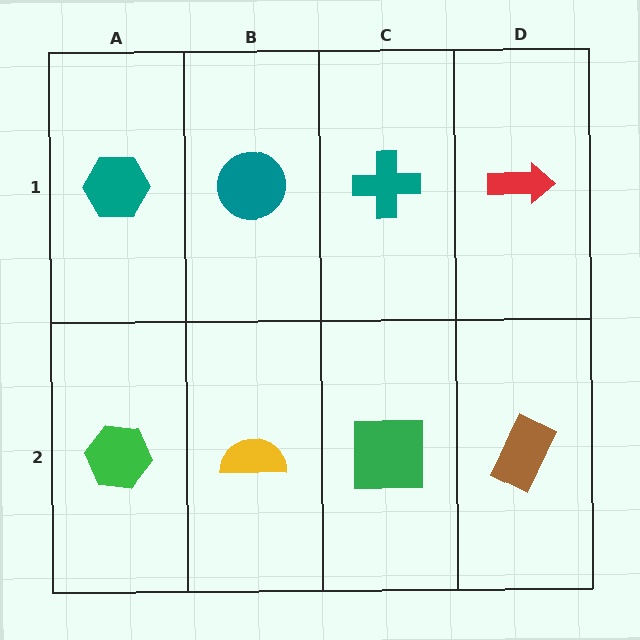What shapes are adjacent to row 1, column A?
A green hexagon (row 2, column A), a teal circle (row 1, column B).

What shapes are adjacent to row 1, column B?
A yellow semicircle (row 2, column B), a teal hexagon (row 1, column A), a teal cross (row 1, column C).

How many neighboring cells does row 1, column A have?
2.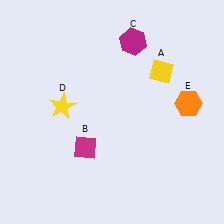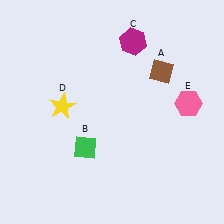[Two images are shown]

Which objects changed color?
A changed from yellow to brown. B changed from magenta to green. E changed from orange to pink.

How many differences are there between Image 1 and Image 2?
There are 3 differences between the two images.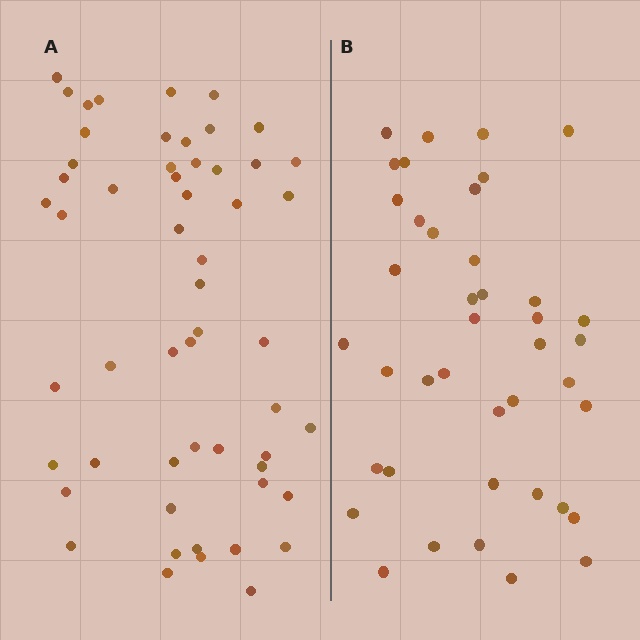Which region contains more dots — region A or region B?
Region A (the left region) has more dots.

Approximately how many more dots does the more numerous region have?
Region A has approximately 15 more dots than region B.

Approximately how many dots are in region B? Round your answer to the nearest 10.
About 40 dots. (The exact count is 41, which rounds to 40.)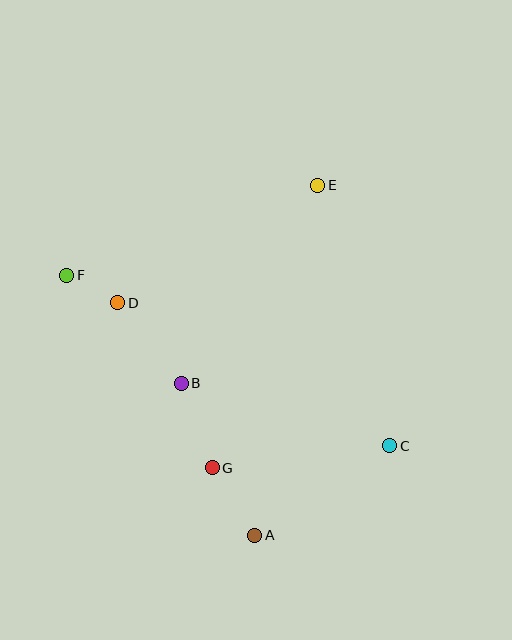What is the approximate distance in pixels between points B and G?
The distance between B and G is approximately 90 pixels.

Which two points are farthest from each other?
Points C and F are farthest from each other.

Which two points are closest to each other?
Points D and F are closest to each other.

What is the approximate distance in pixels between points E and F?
The distance between E and F is approximately 266 pixels.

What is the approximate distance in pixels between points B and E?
The distance between B and E is approximately 240 pixels.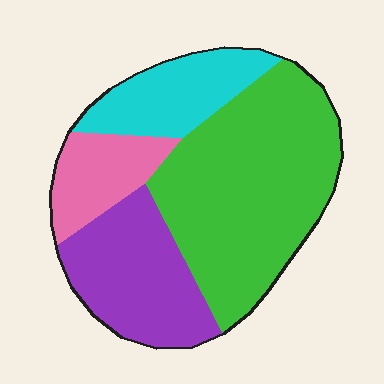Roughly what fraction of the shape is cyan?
Cyan takes up about one sixth (1/6) of the shape.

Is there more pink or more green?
Green.